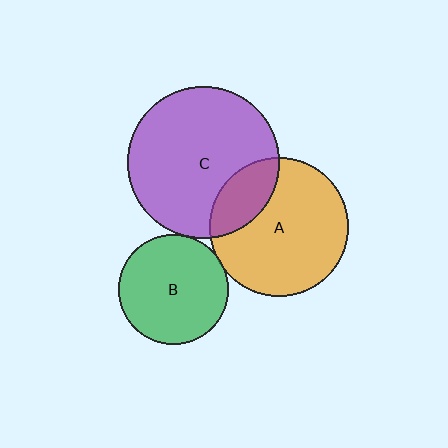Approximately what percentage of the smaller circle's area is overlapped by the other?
Approximately 5%.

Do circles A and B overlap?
Yes.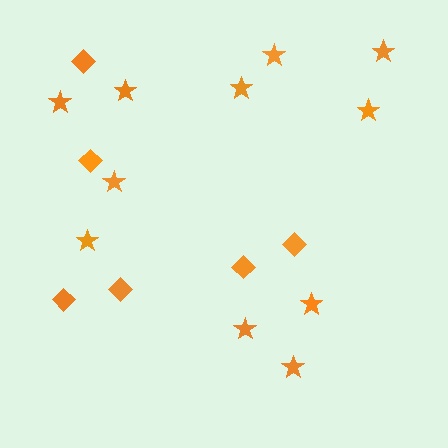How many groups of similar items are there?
There are 2 groups: one group of diamonds (6) and one group of stars (11).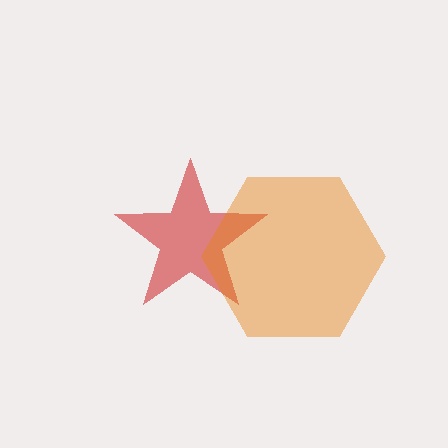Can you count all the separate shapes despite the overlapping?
Yes, there are 2 separate shapes.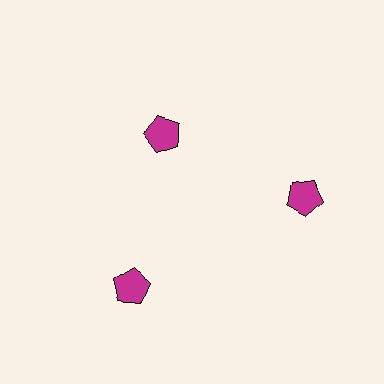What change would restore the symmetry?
The symmetry would be restored by moving it outward, back onto the ring so that all 3 pentagons sit at equal angles and equal distance from the center.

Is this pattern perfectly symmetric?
No. The 3 magenta pentagons are arranged in a ring, but one element near the 11 o'clock position is pulled inward toward the center, breaking the 3-fold rotational symmetry.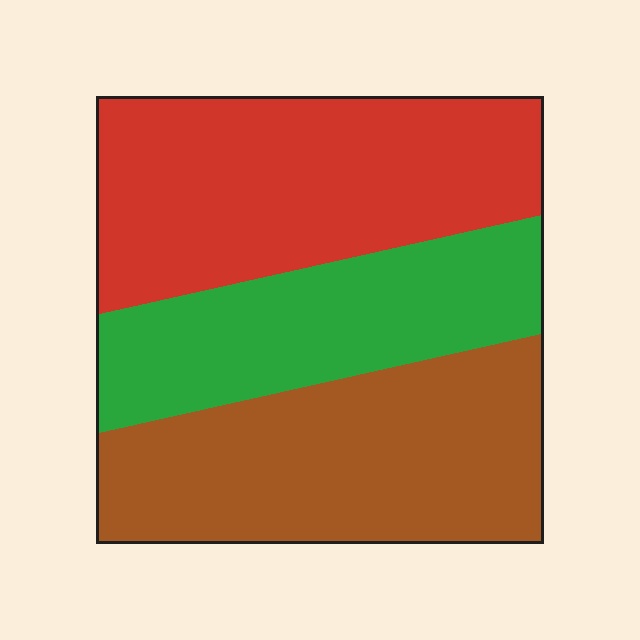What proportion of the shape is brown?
Brown covers roughly 35% of the shape.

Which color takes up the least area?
Green, at roughly 25%.